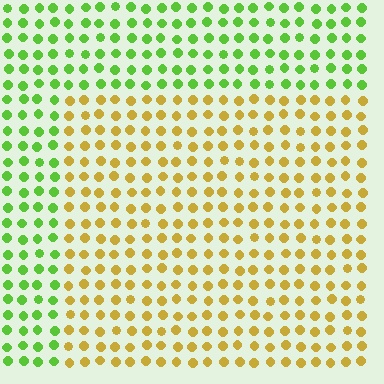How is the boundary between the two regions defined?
The boundary is defined purely by a slight shift in hue (about 58 degrees). Spacing, size, and orientation are identical on both sides.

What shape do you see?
I see a rectangle.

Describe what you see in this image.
The image is filled with small lime elements in a uniform arrangement. A rectangle-shaped region is visible where the elements are tinted to a slightly different hue, forming a subtle color boundary.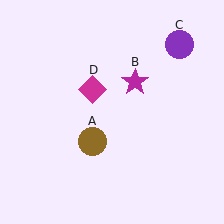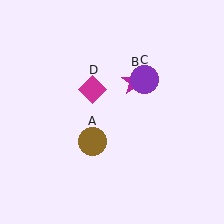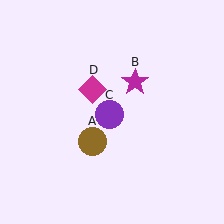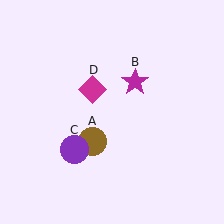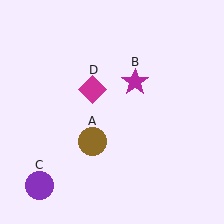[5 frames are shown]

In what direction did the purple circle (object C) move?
The purple circle (object C) moved down and to the left.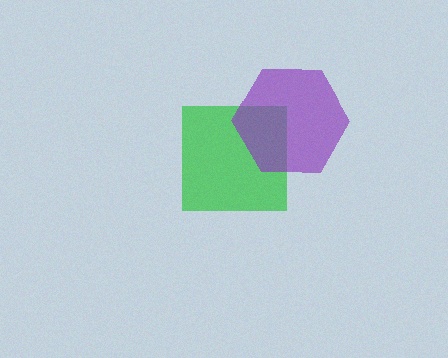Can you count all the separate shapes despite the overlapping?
Yes, there are 2 separate shapes.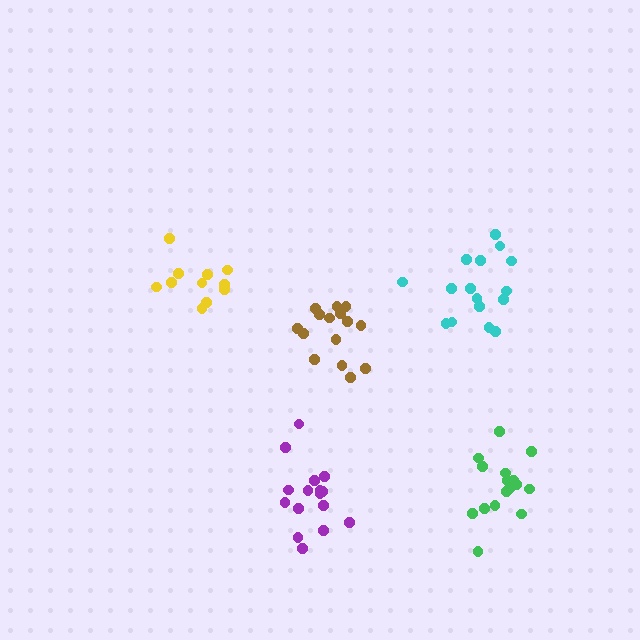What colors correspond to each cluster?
The clusters are colored: cyan, yellow, purple, brown, green.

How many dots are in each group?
Group 1: 16 dots, Group 2: 11 dots, Group 3: 16 dots, Group 4: 15 dots, Group 5: 17 dots (75 total).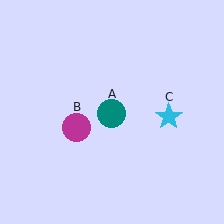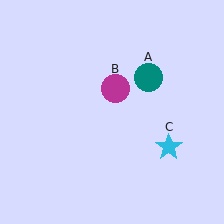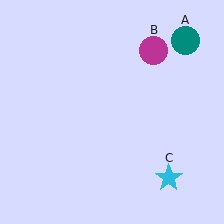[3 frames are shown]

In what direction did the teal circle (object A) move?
The teal circle (object A) moved up and to the right.